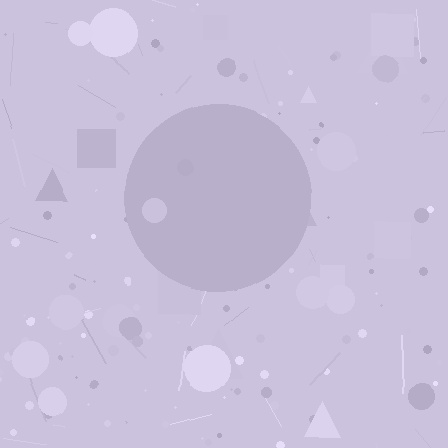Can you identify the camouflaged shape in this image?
The camouflaged shape is a circle.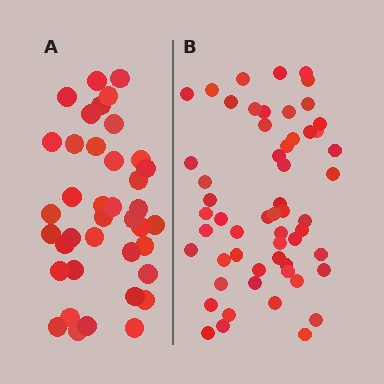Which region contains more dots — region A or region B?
Region B (the right region) has more dots.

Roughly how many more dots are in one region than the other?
Region B has approximately 15 more dots than region A.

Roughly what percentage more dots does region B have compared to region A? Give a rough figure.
About 45% more.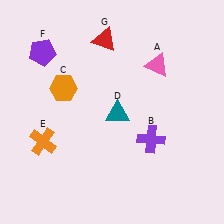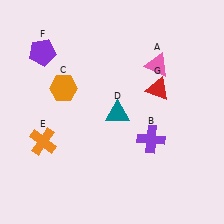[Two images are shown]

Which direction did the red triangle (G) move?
The red triangle (G) moved right.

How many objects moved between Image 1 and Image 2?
1 object moved between the two images.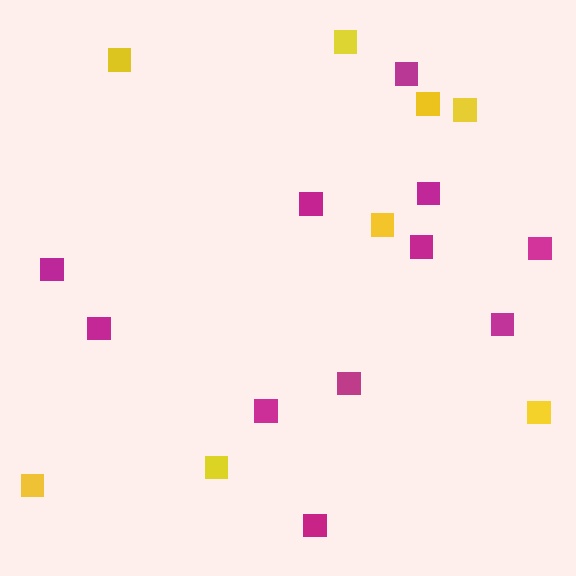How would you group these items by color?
There are 2 groups: one group of magenta squares (11) and one group of yellow squares (8).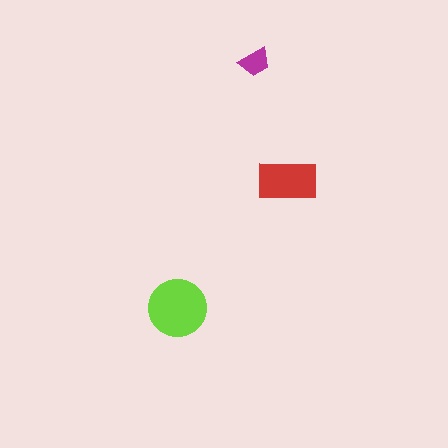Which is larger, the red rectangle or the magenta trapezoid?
The red rectangle.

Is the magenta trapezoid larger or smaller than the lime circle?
Smaller.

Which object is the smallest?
The magenta trapezoid.